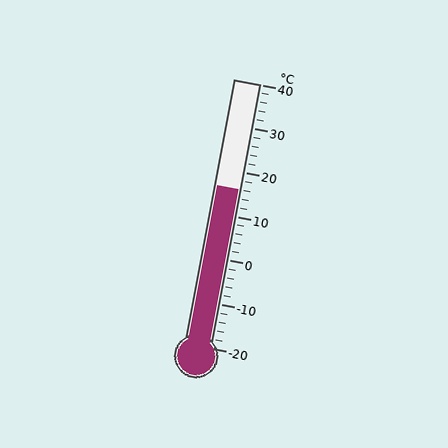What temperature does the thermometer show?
The thermometer shows approximately 16°C.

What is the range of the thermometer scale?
The thermometer scale ranges from -20°C to 40°C.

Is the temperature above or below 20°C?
The temperature is below 20°C.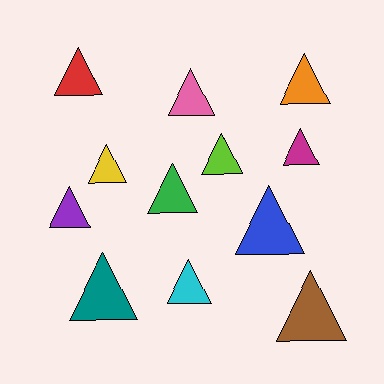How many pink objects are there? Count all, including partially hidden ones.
There is 1 pink object.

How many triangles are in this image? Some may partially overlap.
There are 12 triangles.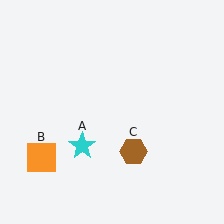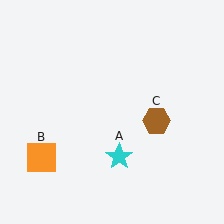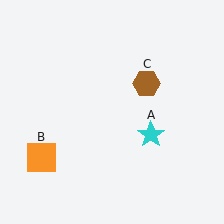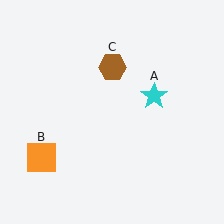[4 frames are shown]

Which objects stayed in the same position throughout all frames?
Orange square (object B) remained stationary.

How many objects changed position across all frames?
2 objects changed position: cyan star (object A), brown hexagon (object C).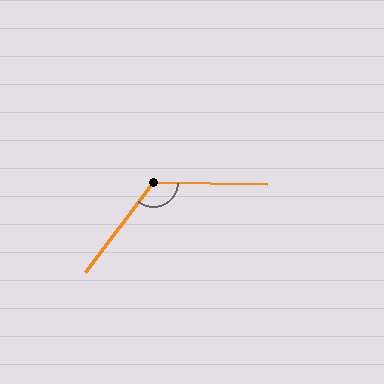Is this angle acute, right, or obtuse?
It is obtuse.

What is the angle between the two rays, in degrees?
Approximately 126 degrees.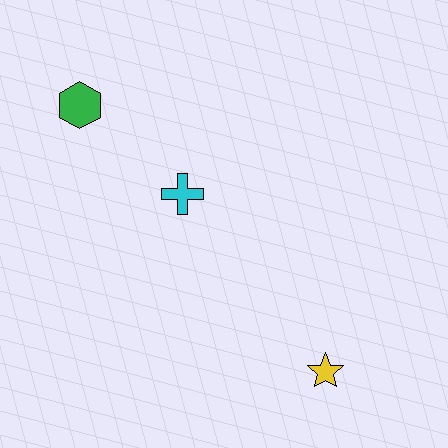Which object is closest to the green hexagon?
The cyan cross is closest to the green hexagon.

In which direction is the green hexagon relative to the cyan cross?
The green hexagon is to the left of the cyan cross.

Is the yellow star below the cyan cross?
Yes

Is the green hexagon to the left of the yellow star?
Yes